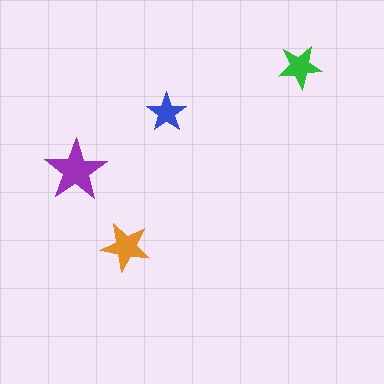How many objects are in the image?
There are 4 objects in the image.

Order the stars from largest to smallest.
the purple one, the orange one, the green one, the blue one.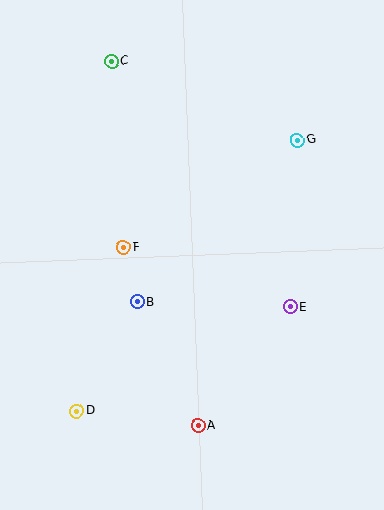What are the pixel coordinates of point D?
Point D is at (77, 411).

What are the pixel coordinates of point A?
Point A is at (198, 426).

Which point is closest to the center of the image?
Point F at (124, 247) is closest to the center.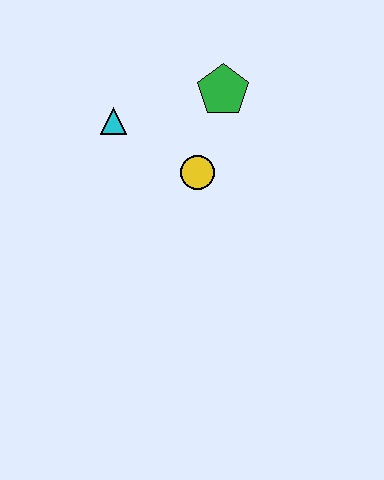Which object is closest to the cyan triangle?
The yellow circle is closest to the cyan triangle.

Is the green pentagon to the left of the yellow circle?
No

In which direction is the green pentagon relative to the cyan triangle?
The green pentagon is to the right of the cyan triangle.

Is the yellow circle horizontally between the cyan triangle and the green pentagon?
Yes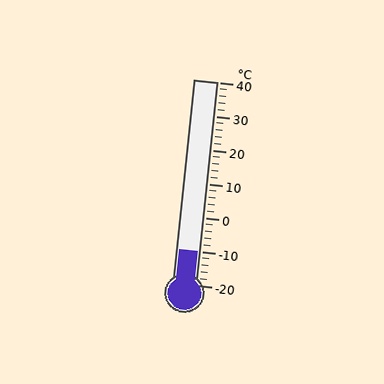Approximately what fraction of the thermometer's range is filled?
The thermometer is filled to approximately 15% of its range.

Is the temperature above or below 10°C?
The temperature is below 10°C.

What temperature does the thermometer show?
The thermometer shows approximately -10°C.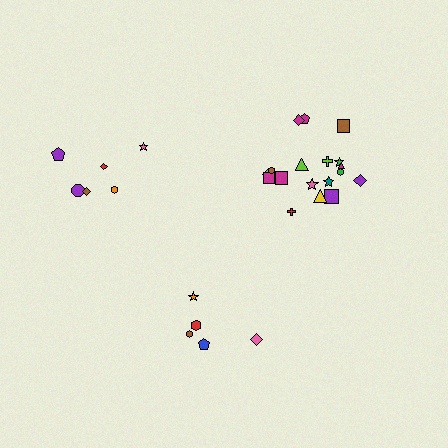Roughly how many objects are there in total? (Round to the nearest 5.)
Roughly 30 objects in total.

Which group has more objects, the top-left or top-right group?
The top-right group.